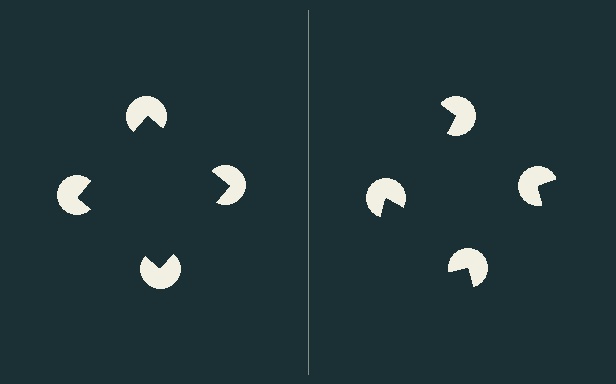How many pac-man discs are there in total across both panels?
8 — 4 on each side.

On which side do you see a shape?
An illusory square appears on the left side. On the right side the wedge cuts are rotated, so no coherent shape forms.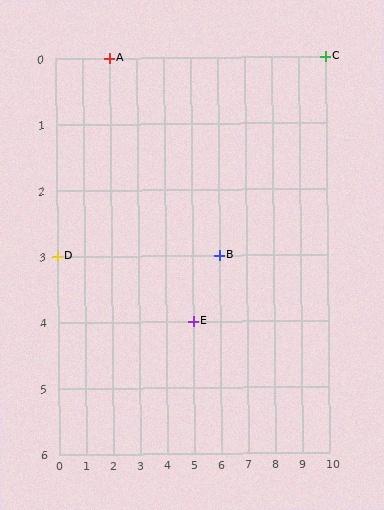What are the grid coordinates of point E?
Point E is at grid coordinates (5, 4).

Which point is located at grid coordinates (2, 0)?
Point A is at (2, 0).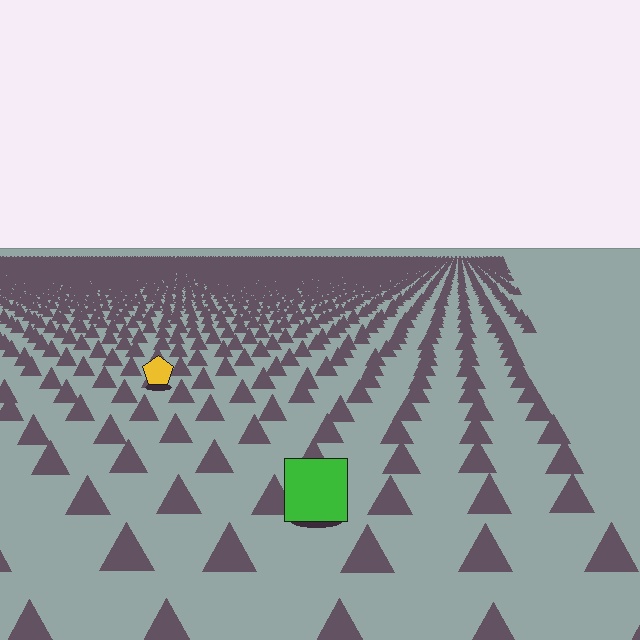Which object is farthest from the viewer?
The yellow pentagon is farthest from the viewer. It appears smaller and the ground texture around it is denser.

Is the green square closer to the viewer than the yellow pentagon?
Yes. The green square is closer — you can tell from the texture gradient: the ground texture is coarser near it.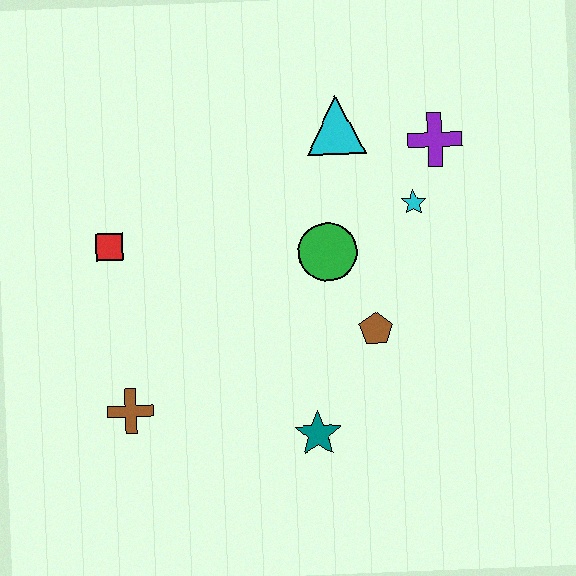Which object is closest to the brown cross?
The red square is closest to the brown cross.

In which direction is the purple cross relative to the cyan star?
The purple cross is above the cyan star.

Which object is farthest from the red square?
The purple cross is farthest from the red square.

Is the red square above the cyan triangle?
No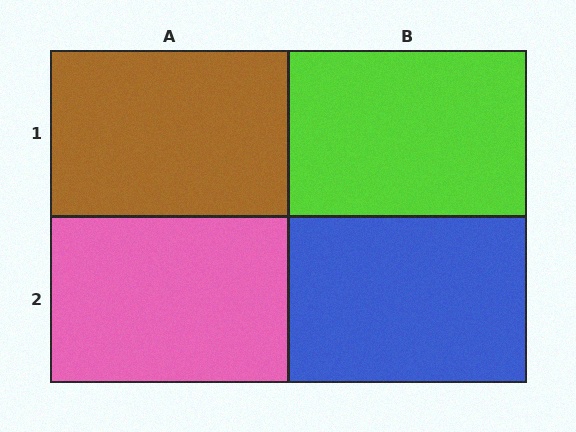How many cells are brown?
1 cell is brown.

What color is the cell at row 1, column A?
Brown.